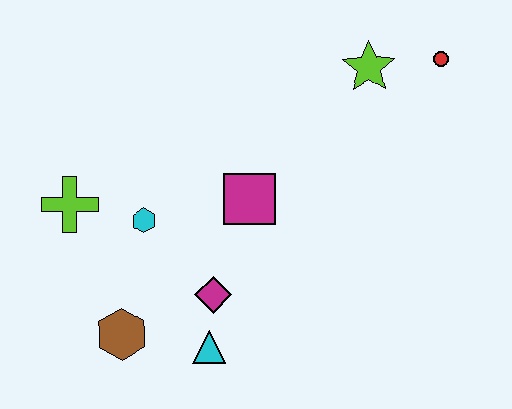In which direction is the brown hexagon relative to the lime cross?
The brown hexagon is below the lime cross.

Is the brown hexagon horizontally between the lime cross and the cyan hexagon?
Yes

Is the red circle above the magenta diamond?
Yes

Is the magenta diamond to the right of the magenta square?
No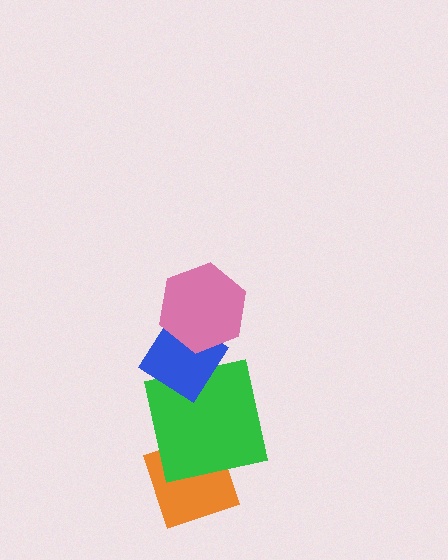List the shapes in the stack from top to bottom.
From top to bottom: the pink hexagon, the blue diamond, the green square, the orange diamond.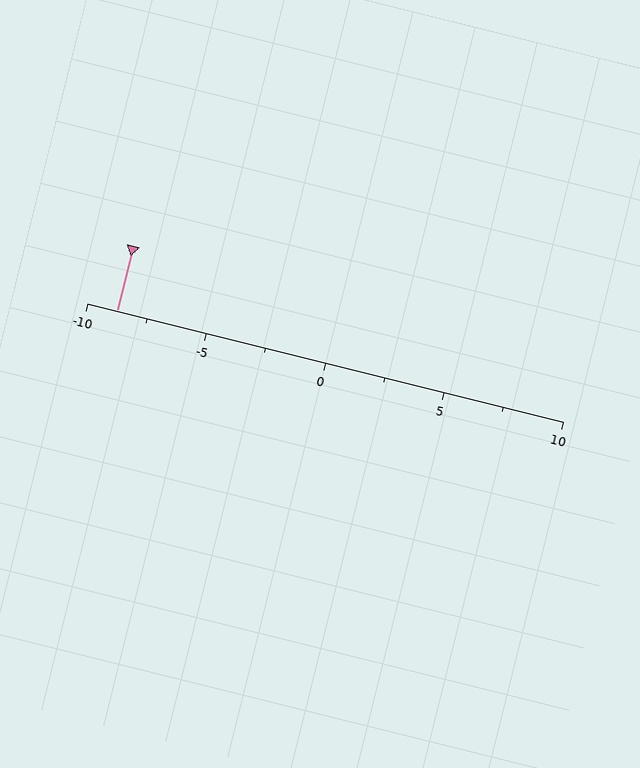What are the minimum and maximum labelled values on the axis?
The axis runs from -10 to 10.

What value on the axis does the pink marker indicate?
The marker indicates approximately -8.8.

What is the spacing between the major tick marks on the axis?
The major ticks are spaced 5 apart.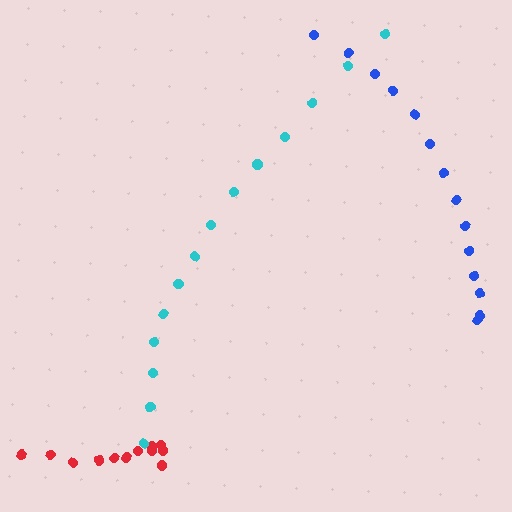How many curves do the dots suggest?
There are 3 distinct paths.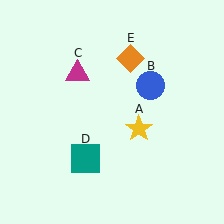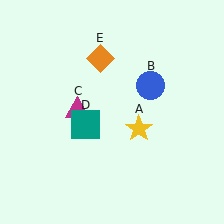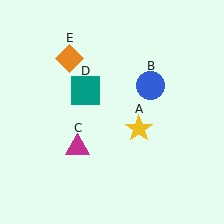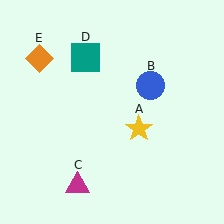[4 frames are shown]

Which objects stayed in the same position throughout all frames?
Yellow star (object A) and blue circle (object B) remained stationary.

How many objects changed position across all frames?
3 objects changed position: magenta triangle (object C), teal square (object D), orange diamond (object E).